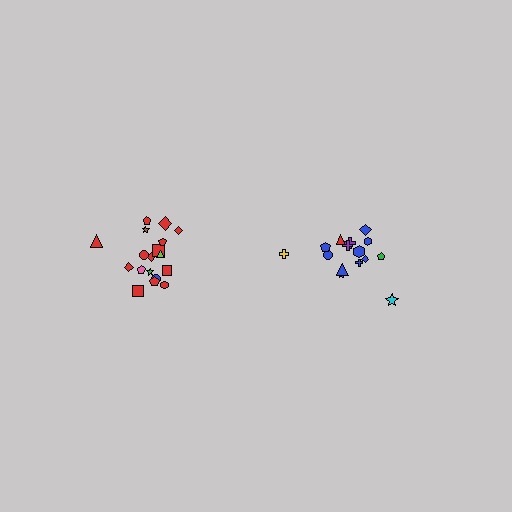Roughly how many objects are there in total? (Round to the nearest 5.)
Roughly 35 objects in total.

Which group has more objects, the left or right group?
The left group.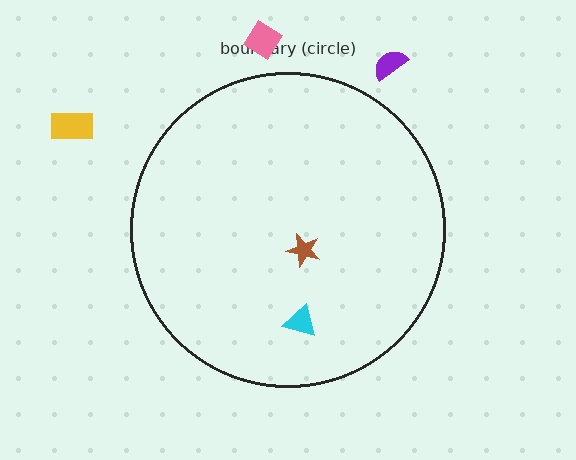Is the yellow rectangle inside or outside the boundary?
Outside.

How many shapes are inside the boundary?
2 inside, 3 outside.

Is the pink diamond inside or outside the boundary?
Outside.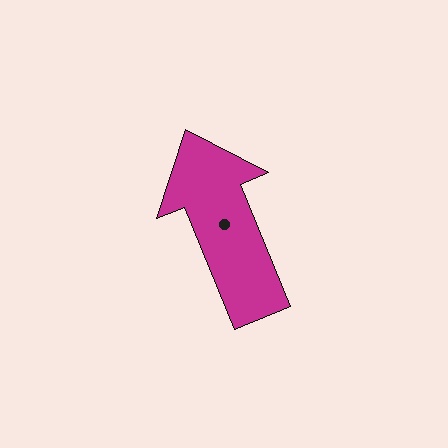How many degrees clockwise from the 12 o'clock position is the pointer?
Approximately 338 degrees.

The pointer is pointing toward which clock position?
Roughly 11 o'clock.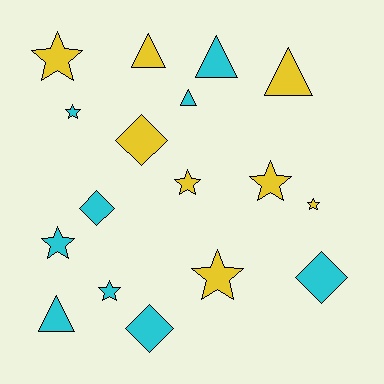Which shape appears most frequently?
Star, with 8 objects.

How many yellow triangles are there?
There are 2 yellow triangles.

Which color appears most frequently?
Cyan, with 9 objects.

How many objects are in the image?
There are 17 objects.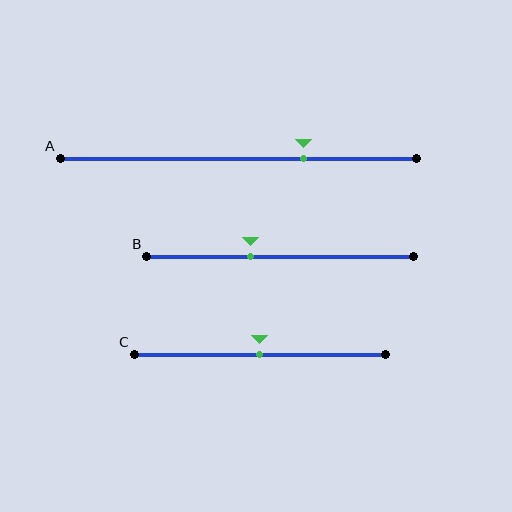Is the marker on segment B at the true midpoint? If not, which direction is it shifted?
No, the marker on segment B is shifted to the left by about 11% of the segment length.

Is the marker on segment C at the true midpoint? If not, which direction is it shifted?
Yes, the marker on segment C is at the true midpoint.